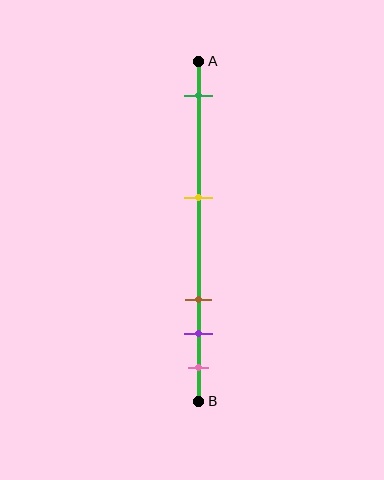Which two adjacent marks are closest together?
The purple and pink marks are the closest adjacent pair.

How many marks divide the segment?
There are 5 marks dividing the segment.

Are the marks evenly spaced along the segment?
No, the marks are not evenly spaced.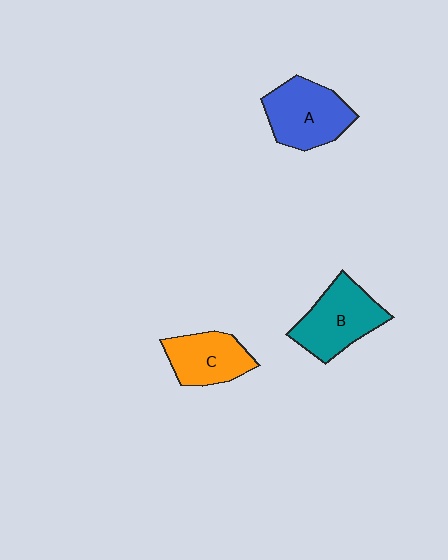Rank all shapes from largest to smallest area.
From largest to smallest: A (blue), B (teal), C (orange).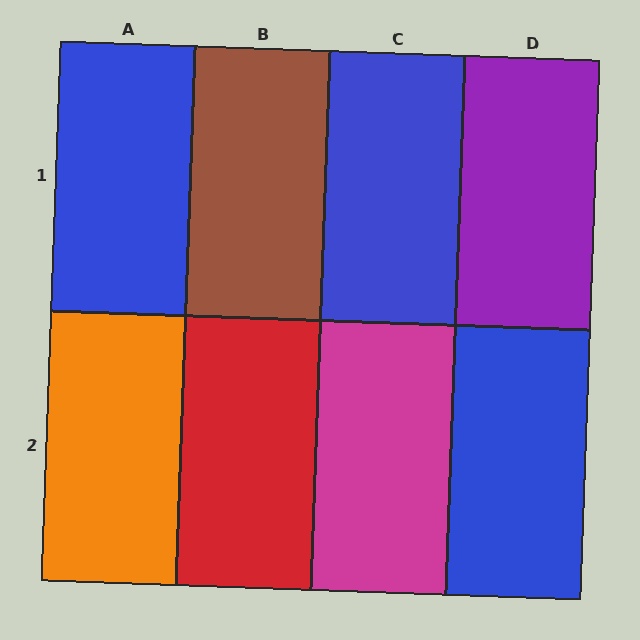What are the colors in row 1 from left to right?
Blue, brown, blue, purple.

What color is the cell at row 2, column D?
Blue.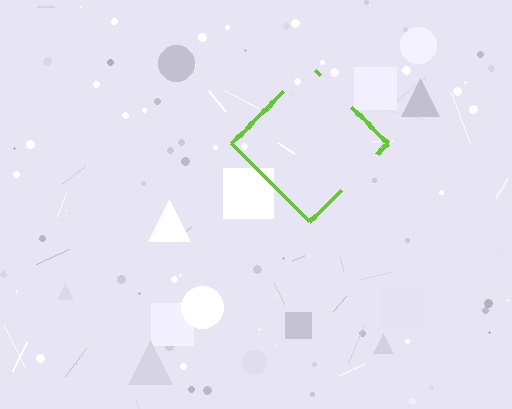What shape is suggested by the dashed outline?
The dashed outline suggests a diamond.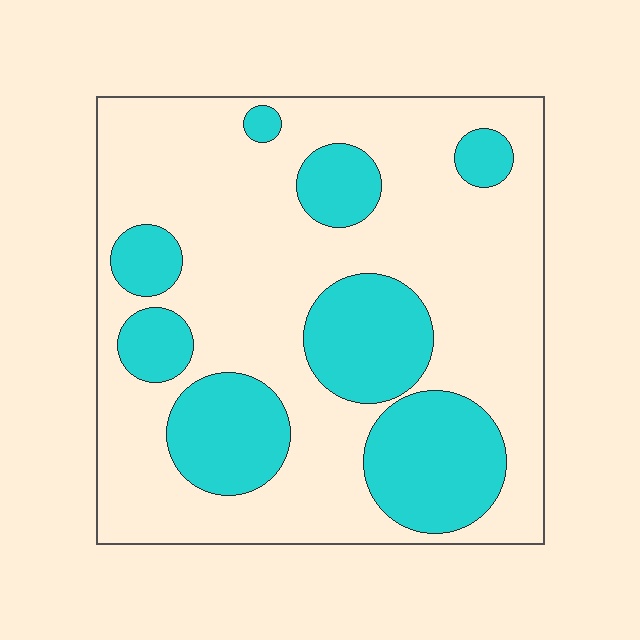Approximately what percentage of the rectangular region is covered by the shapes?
Approximately 30%.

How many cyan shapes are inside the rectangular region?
8.